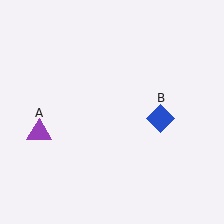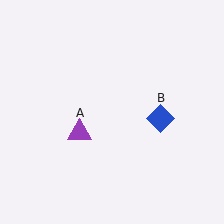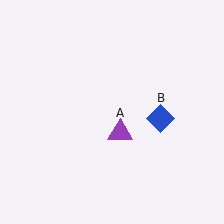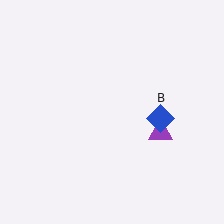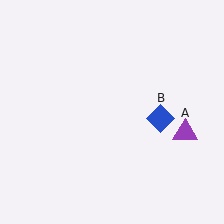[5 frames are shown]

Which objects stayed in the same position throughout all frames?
Blue diamond (object B) remained stationary.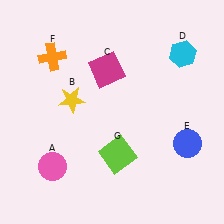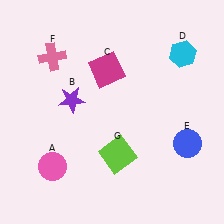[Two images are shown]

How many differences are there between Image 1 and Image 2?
There are 2 differences between the two images.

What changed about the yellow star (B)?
In Image 1, B is yellow. In Image 2, it changed to purple.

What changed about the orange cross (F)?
In Image 1, F is orange. In Image 2, it changed to pink.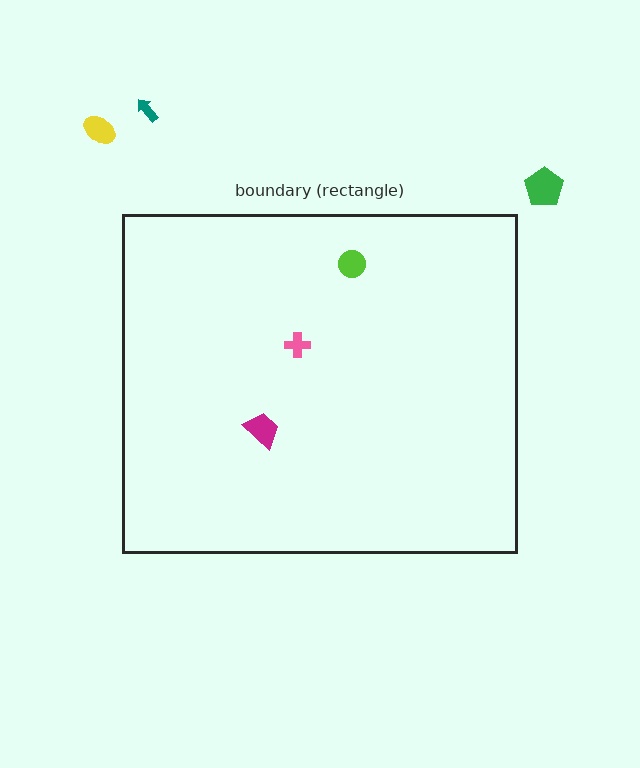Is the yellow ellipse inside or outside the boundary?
Outside.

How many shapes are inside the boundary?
3 inside, 3 outside.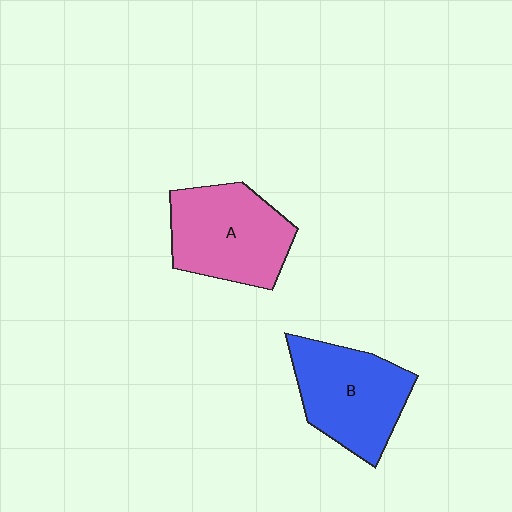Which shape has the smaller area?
Shape B (blue).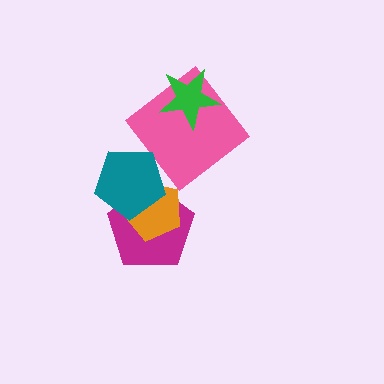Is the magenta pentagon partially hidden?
Yes, it is partially covered by another shape.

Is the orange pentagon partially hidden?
Yes, it is partially covered by another shape.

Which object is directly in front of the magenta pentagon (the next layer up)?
The orange pentagon is directly in front of the magenta pentagon.